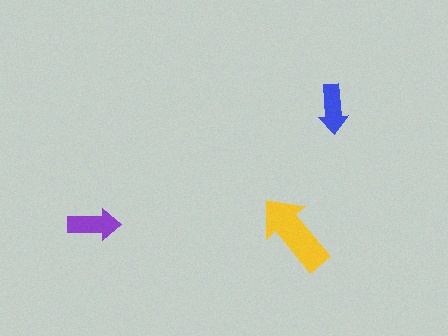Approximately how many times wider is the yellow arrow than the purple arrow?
About 1.5 times wider.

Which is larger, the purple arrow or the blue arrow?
The purple one.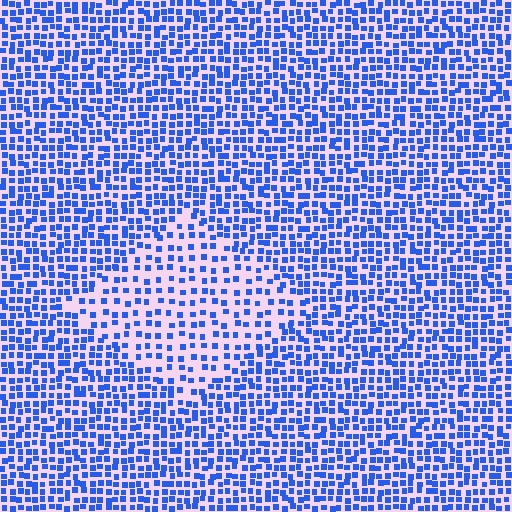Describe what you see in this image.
The image contains small blue elements arranged at two different densities. A diamond-shaped region is visible where the elements are less densely packed than the surrounding area.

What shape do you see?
I see a diamond.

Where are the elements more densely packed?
The elements are more densely packed outside the diamond boundary.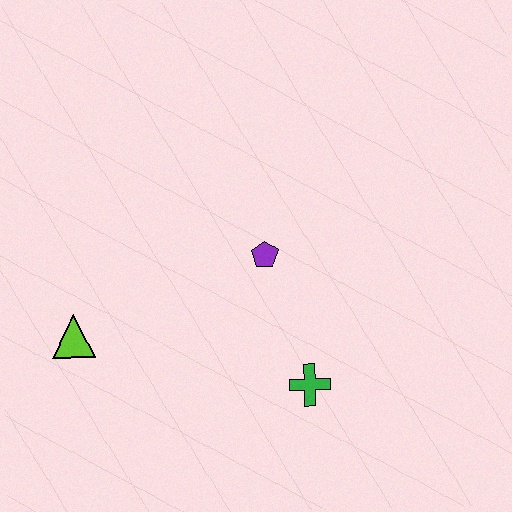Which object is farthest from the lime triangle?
The green cross is farthest from the lime triangle.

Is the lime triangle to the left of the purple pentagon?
Yes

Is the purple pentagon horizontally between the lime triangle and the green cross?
Yes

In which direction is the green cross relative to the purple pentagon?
The green cross is below the purple pentagon.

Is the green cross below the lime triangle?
Yes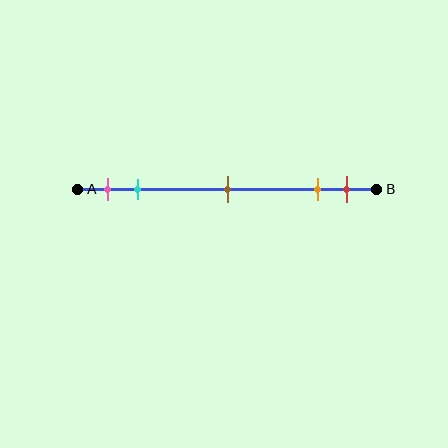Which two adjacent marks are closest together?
The orange and red marks are the closest adjacent pair.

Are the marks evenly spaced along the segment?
No, the marks are not evenly spaced.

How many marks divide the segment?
There are 5 marks dividing the segment.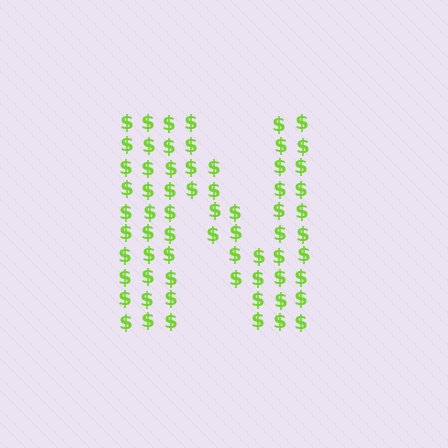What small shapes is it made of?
It is made of small dollar signs.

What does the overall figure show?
The overall figure shows the letter N.